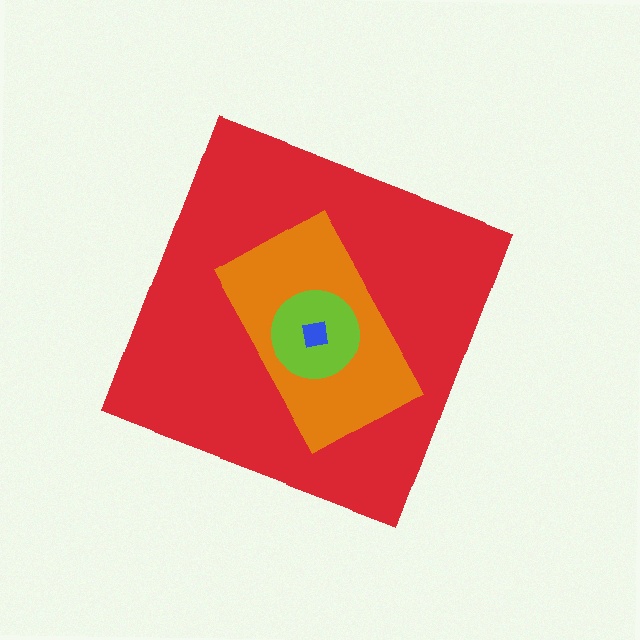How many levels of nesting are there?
4.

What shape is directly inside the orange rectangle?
The lime circle.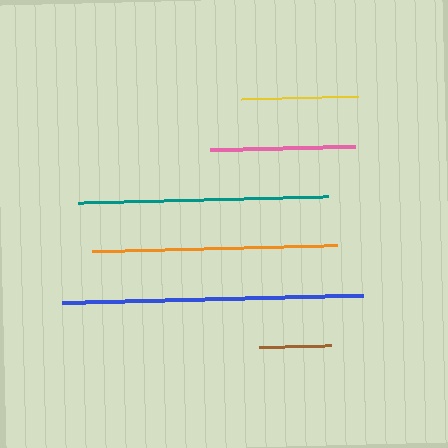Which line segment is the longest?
The blue line is the longest at approximately 301 pixels.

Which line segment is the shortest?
The brown line is the shortest at approximately 72 pixels.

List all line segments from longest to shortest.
From longest to shortest: blue, teal, orange, pink, yellow, brown.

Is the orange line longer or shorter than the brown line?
The orange line is longer than the brown line.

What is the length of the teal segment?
The teal segment is approximately 250 pixels long.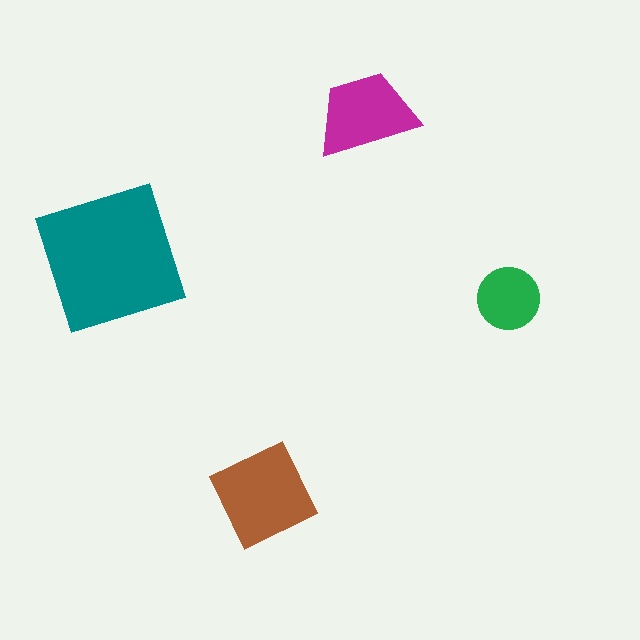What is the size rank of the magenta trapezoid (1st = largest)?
3rd.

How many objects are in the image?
There are 4 objects in the image.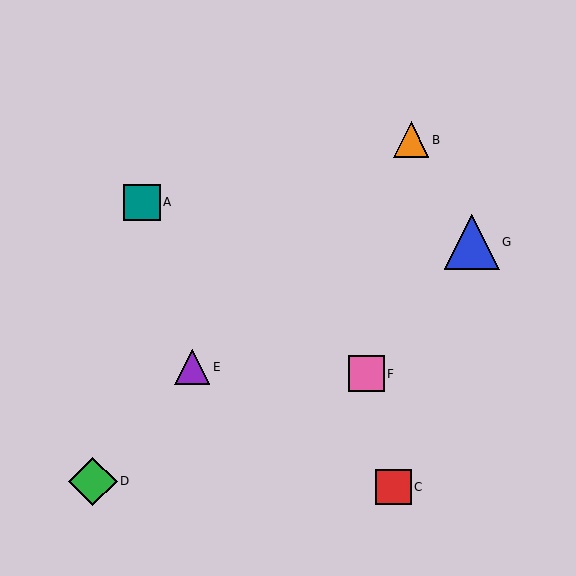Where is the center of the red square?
The center of the red square is at (393, 487).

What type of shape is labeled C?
Shape C is a red square.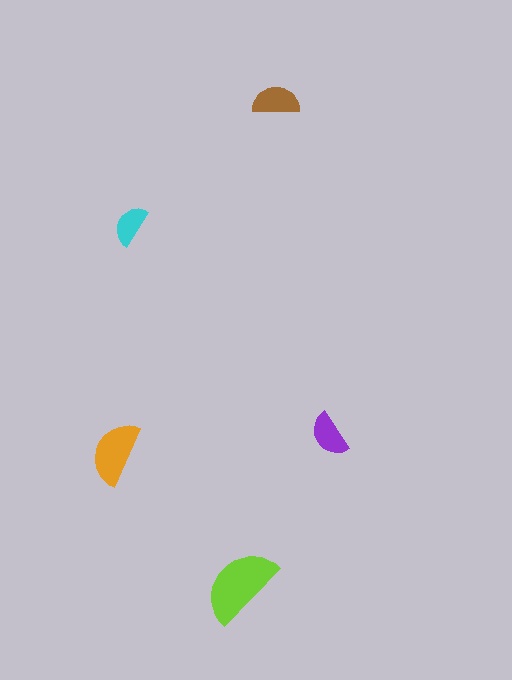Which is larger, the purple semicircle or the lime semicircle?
The lime one.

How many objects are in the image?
There are 5 objects in the image.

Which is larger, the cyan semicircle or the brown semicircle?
The brown one.